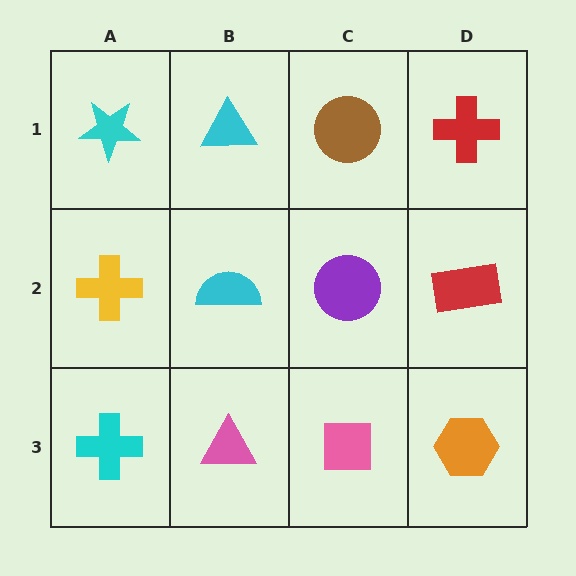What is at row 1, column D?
A red cross.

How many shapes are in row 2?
4 shapes.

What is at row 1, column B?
A cyan triangle.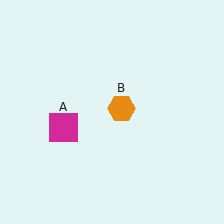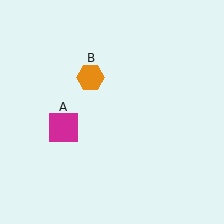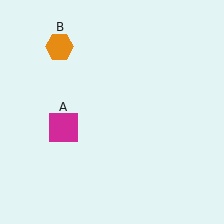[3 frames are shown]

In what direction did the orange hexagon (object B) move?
The orange hexagon (object B) moved up and to the left.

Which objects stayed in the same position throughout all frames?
Magenta square (object A) remained stationary.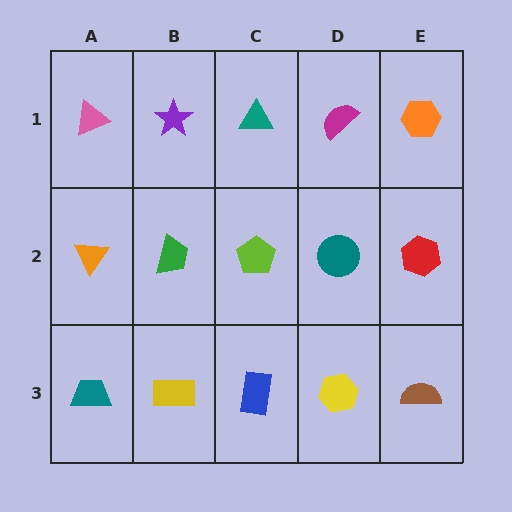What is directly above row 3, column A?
An orange triangle.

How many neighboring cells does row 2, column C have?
4.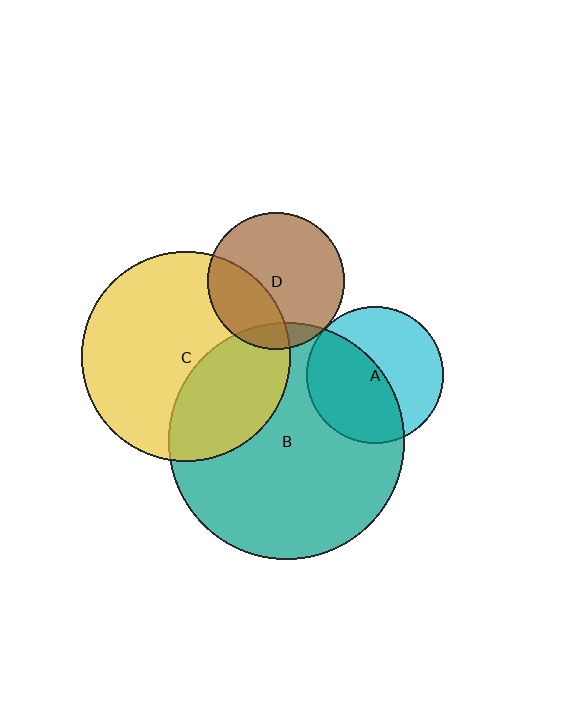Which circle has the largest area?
Circle B (teal).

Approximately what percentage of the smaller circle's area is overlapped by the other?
Approximately 10%.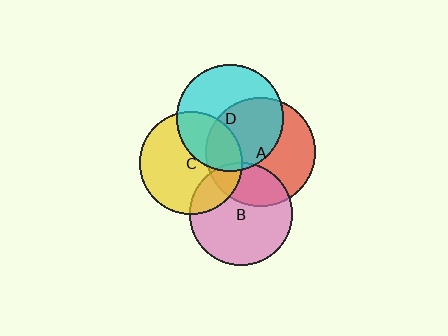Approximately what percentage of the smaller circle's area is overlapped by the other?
Approximately 5%.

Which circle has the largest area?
Circle A (red).